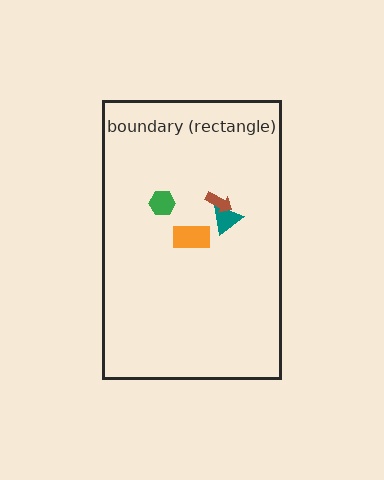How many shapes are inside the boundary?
4 inside, 0 outside.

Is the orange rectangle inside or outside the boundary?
Inside.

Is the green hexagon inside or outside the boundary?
Inside.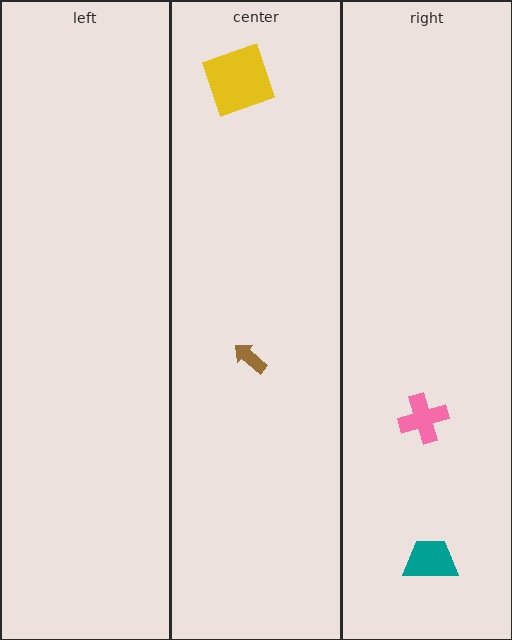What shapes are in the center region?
The yellow square, the brown arrow.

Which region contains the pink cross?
The right region.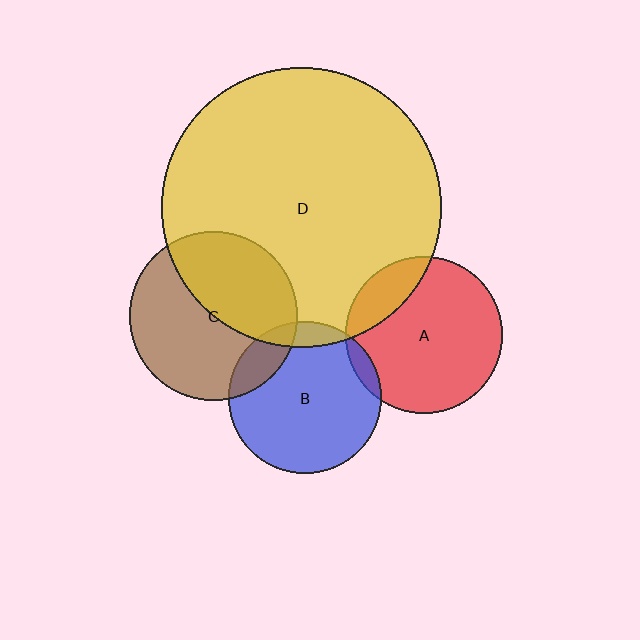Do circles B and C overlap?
Yes.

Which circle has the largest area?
Circle D (yellow).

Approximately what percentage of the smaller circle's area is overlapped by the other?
Approximately 15%.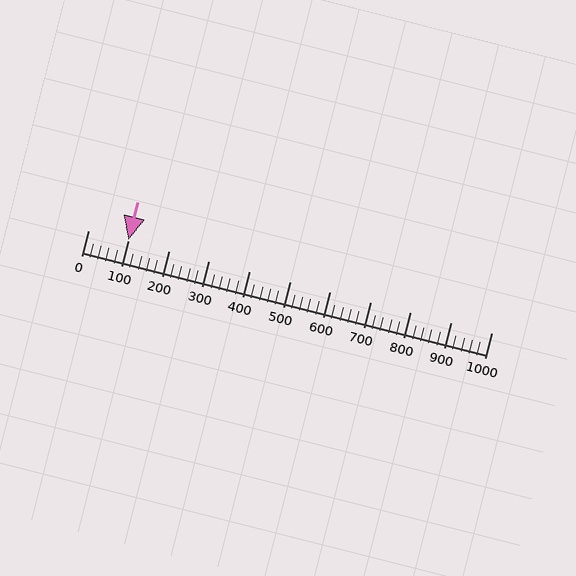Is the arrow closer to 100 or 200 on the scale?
The arrow is closer to 100.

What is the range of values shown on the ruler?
The ruler shows values from 0 to 1000.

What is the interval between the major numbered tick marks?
The major tick marks are spaced 100 units apart.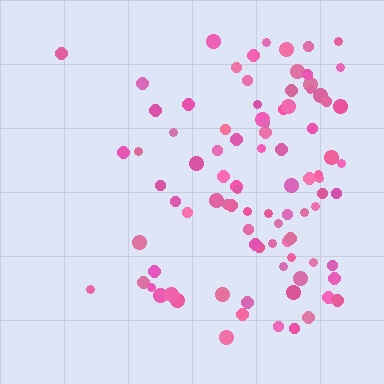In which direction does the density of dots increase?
From left to right, with the right side densest.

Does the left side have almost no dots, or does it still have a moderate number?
Still a moderate number, just noticeably fewer than the right.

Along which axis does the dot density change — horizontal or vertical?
Horizontal.